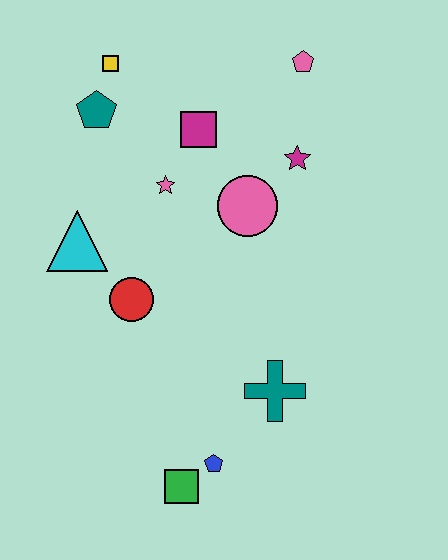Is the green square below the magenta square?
Yes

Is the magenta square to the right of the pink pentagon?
No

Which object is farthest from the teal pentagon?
The green square is farthest from the teal pentagon.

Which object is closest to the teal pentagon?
The yellow square is closest to the teal pentagon.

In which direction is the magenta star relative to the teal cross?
The magenta star is above the teal cross.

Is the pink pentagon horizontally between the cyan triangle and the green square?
No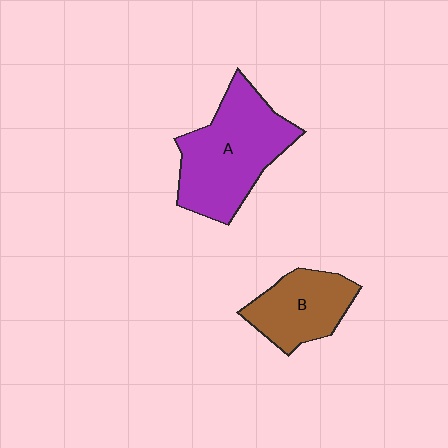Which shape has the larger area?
Shape A (purple).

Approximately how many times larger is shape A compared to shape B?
Approximately 1.6 times.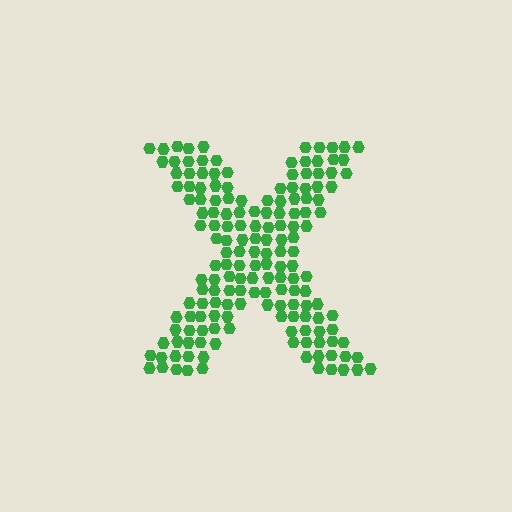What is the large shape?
The large shape is the letter X.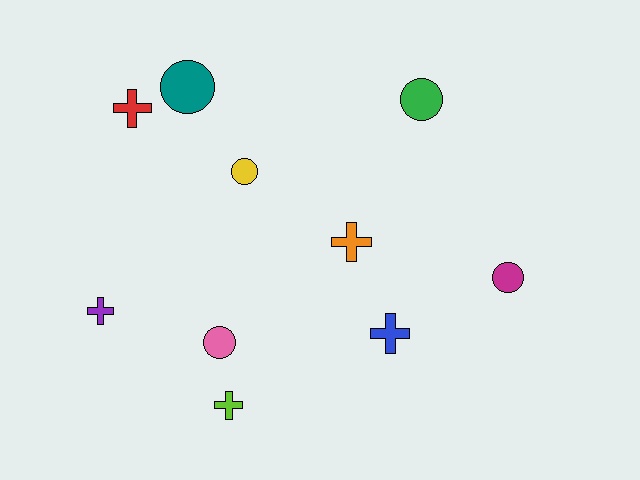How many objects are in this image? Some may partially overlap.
There are 10 objects.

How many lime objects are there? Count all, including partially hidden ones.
There is 1 lime object.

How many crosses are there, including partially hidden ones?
There are 5 crosses.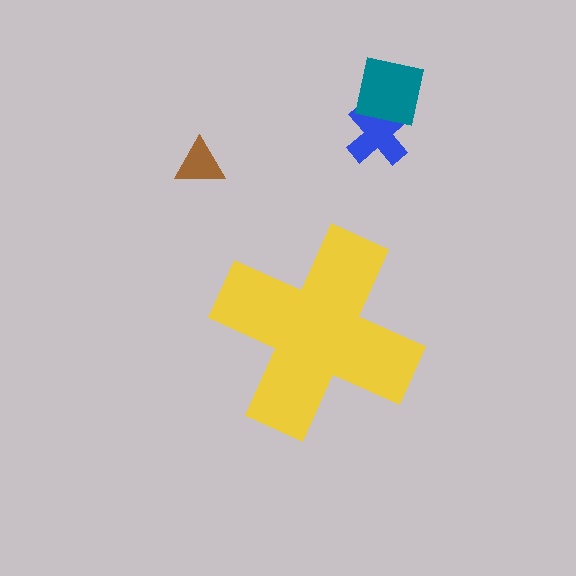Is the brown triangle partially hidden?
No, the brown triangle is fully visible.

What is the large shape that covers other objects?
A yellow cross.